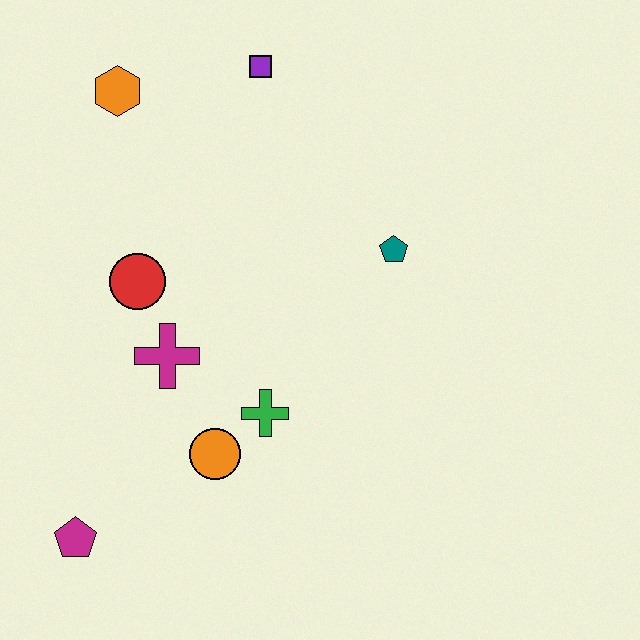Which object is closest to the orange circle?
The green cross is closest to the orange circle.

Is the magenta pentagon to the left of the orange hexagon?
Yes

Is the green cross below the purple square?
Yes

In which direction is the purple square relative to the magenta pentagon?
The purple square is above the magenta pentagon.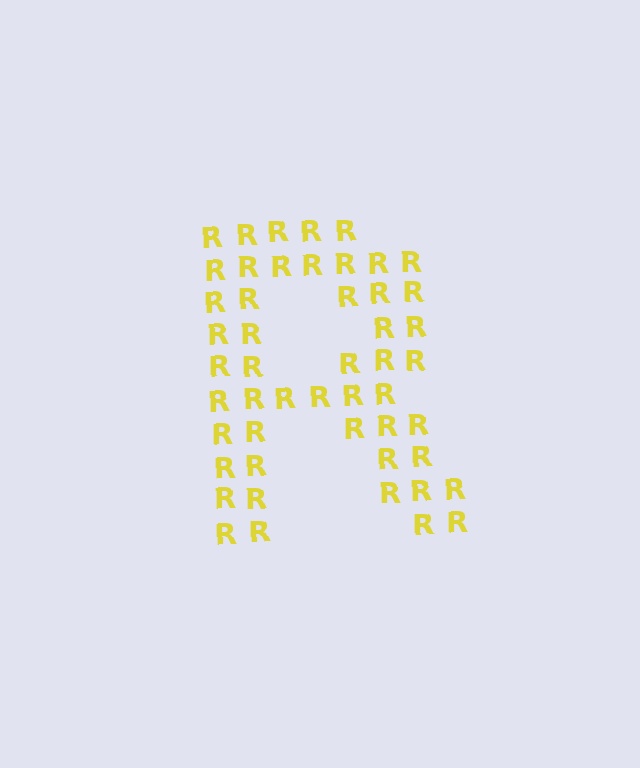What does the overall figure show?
The overall figure shows the letter R.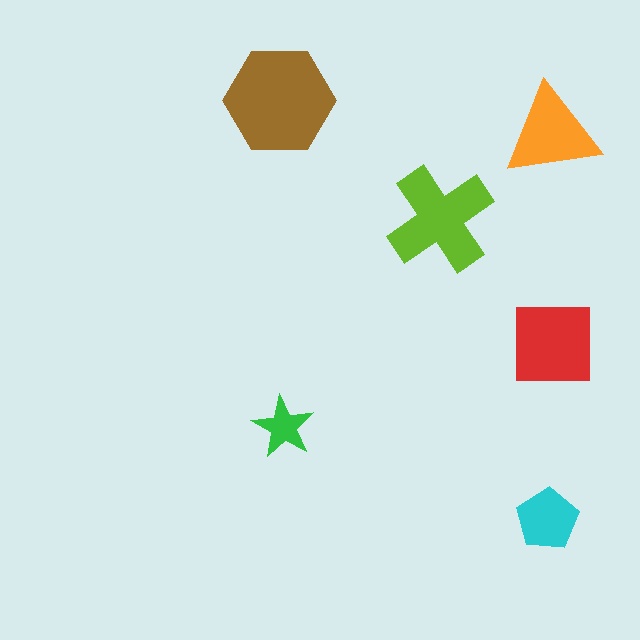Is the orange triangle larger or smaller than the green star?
Larger.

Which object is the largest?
The brown hexagon.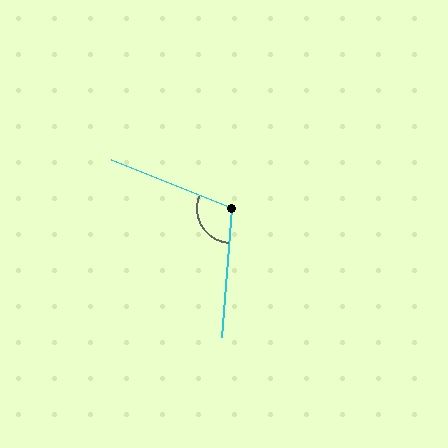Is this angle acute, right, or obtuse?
It is obtuse.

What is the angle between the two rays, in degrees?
Approximately 107 degrees.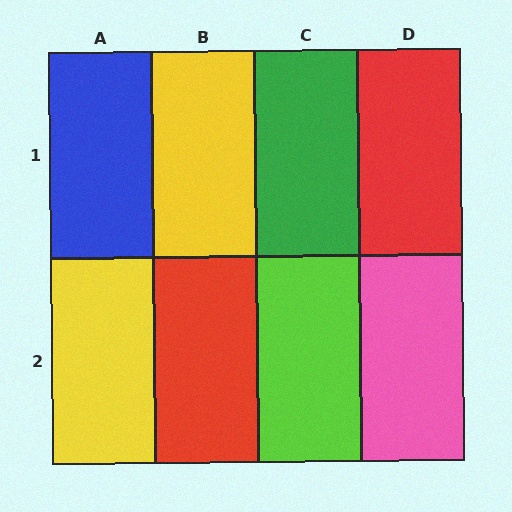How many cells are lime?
1 cell is lime.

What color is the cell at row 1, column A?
Blue.